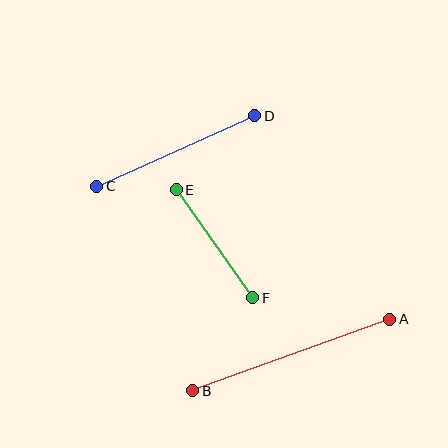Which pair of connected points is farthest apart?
Points A and B are farthest apart.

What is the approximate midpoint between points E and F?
The midpoint is at approximately (215, 244) pixels.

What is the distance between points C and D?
The distance is approximately 173 pixels.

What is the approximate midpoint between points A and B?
The midpoint is at approximately (291, 355) pixels.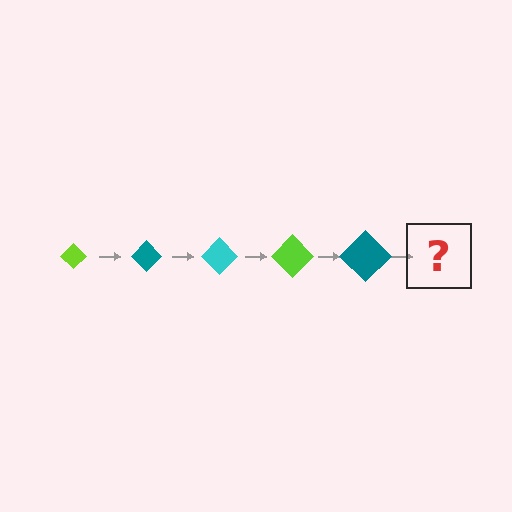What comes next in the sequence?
The next element should be a cyan diamond, larger than the previous one.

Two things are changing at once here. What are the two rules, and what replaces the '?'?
The two rules are that the diamond grows larger each step and the color cycles through lime, teal, and cyan. The '?' should be a cyan diamond, larger than the previous one.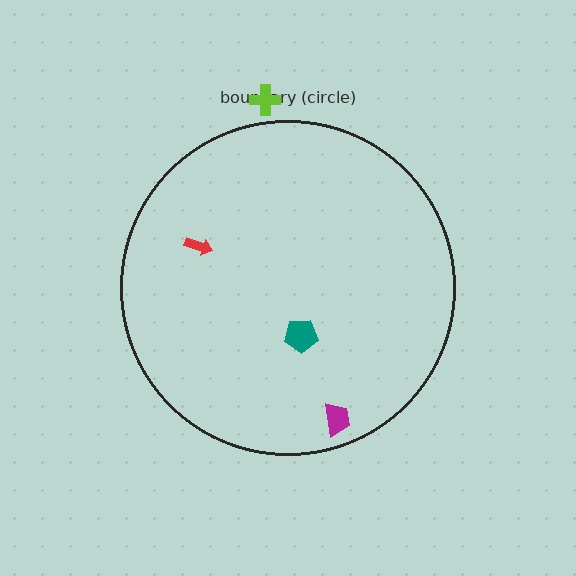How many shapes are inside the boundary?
3 inside, 1 outside.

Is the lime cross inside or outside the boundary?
Outside.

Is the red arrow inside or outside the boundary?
Inside.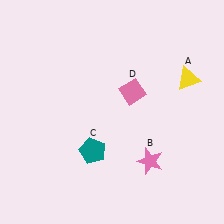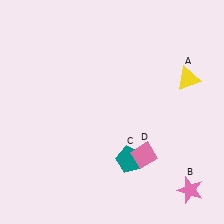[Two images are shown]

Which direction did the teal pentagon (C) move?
The teal pentagon (C) moved right.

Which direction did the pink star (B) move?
The pink star (B) moved right.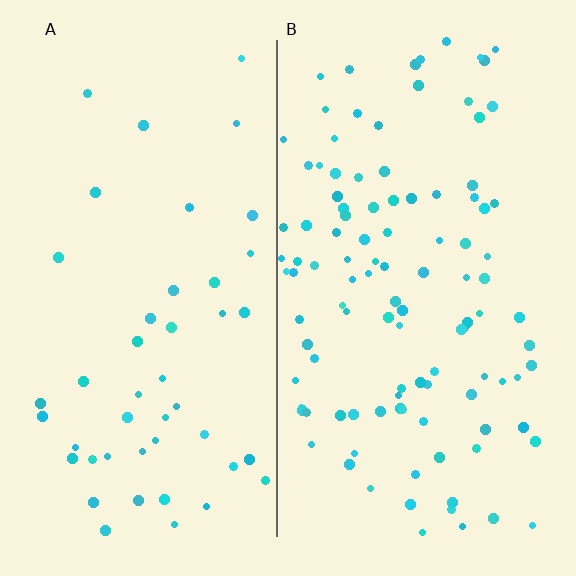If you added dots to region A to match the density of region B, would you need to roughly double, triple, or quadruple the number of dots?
Approximately double.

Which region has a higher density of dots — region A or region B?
B (the right).